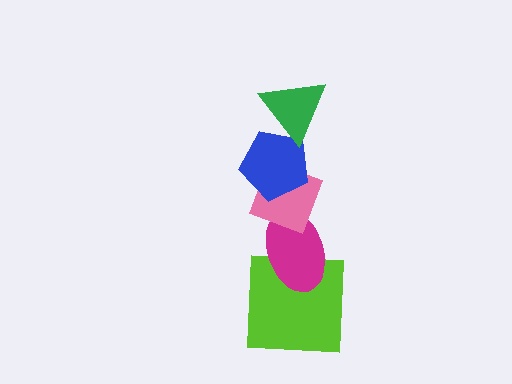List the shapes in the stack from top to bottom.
From top to bottom: the green triangle, the blue pentagon, the pink diamond, the magenta ellipse, the lime square.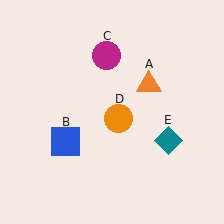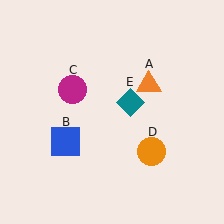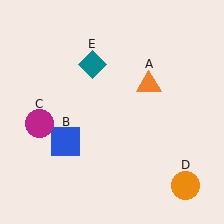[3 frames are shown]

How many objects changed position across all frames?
3 objects changed position: magenta circle (object C), orange circle (object D), teal diamond (object E).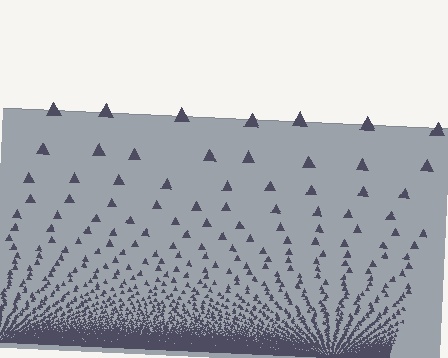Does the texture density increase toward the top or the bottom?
Density increases toward the bottom.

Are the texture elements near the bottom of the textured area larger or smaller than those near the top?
Smaller. The gradient is inverted — elements near the bottom are smaller and denser.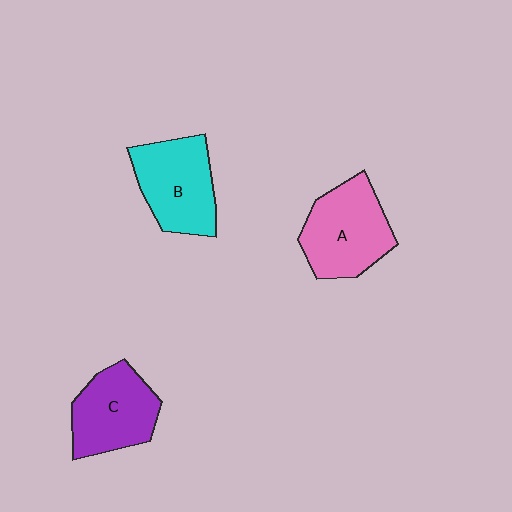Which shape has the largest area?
Shape A (pink).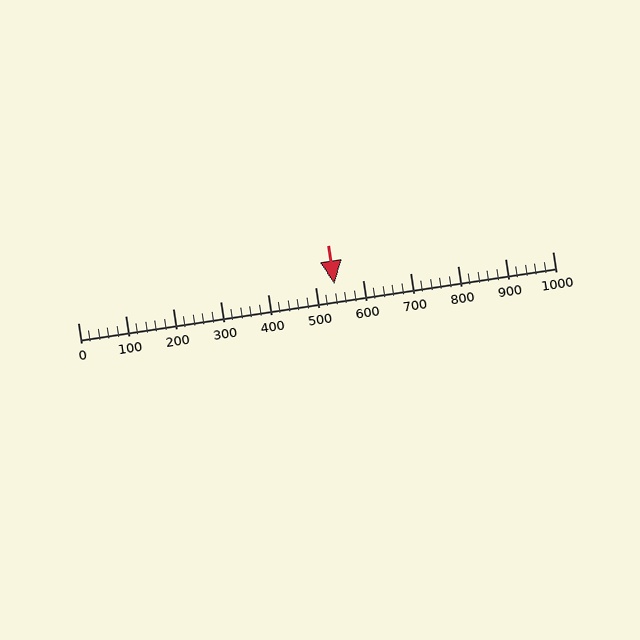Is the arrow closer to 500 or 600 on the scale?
The arrow is closer to 500.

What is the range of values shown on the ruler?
The ruler shows values from 0 to 1000.